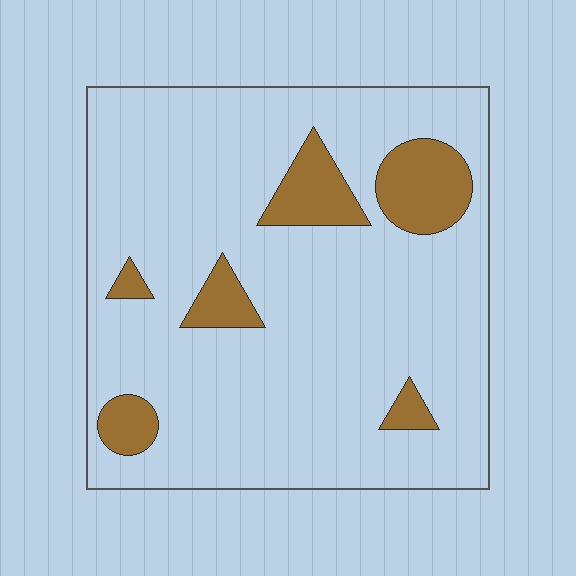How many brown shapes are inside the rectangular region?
6.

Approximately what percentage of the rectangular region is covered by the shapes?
Approximately 15%.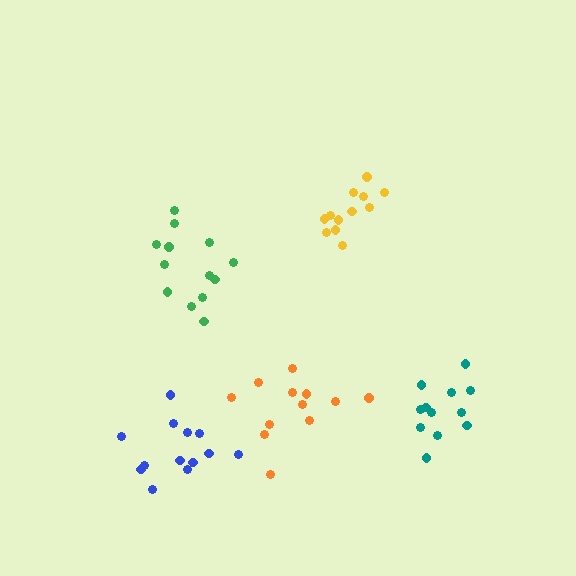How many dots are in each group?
Group 1: 13 dots, Group 2: 12 dots, Group 3: 12 dots, Group 4: 13 dots, Group 5: 12 dots (62 total).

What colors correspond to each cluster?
The clusters are colored: blue, orange, yellow, green, teal.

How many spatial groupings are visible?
There are 5 spatial groupings.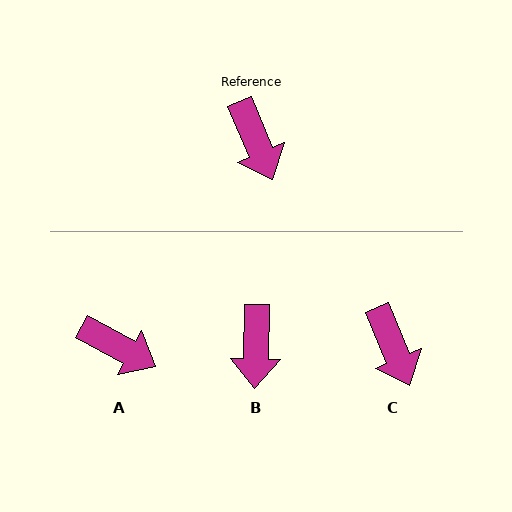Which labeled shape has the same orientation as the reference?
C.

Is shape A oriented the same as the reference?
No, it is off by about 38 degrees.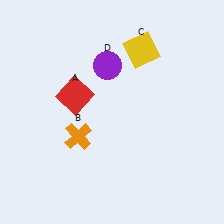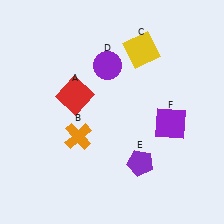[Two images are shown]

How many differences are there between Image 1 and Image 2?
There are 2 differences between the two images.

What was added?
A purple pentagon (E), a purple square (F) were added in Image 2.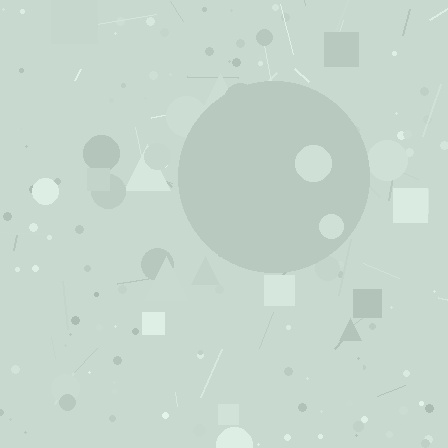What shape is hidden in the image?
A circle is hidden in the image.